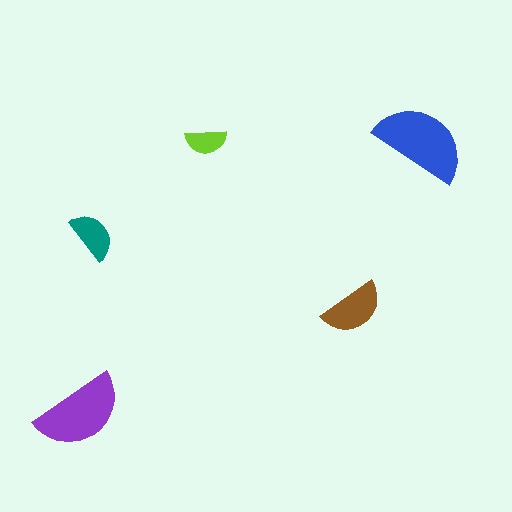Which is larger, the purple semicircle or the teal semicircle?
The purple one.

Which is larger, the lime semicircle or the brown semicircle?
The brown one.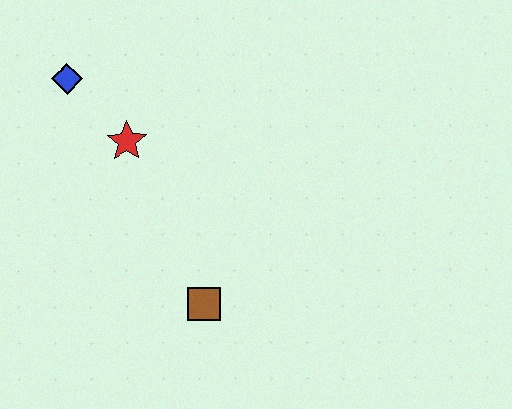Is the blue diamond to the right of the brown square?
No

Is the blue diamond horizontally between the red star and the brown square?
No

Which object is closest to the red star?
The blue diamond is closest to the red star.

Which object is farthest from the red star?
The brown square is farthest from the red star.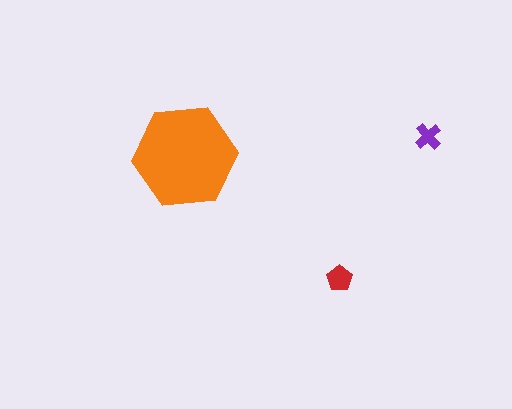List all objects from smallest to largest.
The purple cross, the red pentagon, the orange hexagon.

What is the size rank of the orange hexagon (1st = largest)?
1st.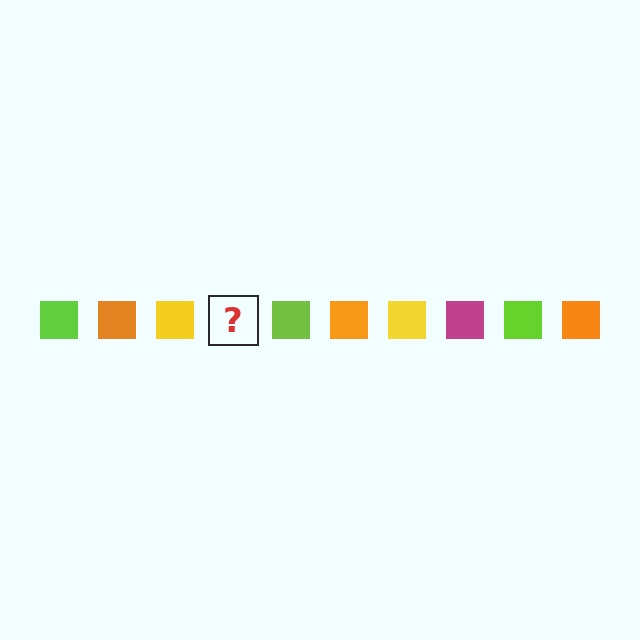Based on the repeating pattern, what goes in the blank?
The blank should be a magenta square.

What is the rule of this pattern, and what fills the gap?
The rule is that the pattern cycles through lime, orange, yellow, magenta squares. The gap should be filled with a magenta square.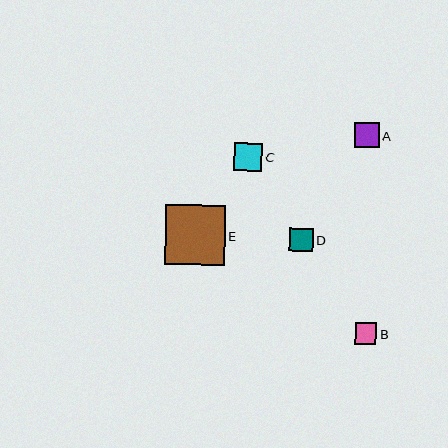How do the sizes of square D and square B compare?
Square D and square B are approximately the same size.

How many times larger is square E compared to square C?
Square E is approximately 2.1 times the size of square C.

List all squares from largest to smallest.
From largest to smallest: E, C, A, D, B.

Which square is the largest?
Square E is the largest with a size of approximately 60 pixels.